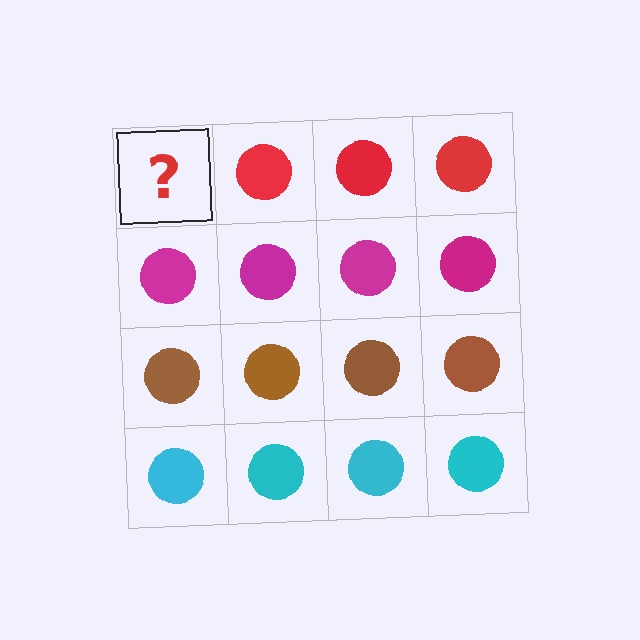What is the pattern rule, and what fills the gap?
The rule is that each row has a consistent color. The gap should be filled with a red circle.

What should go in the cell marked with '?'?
The missing cell should contain a red circle.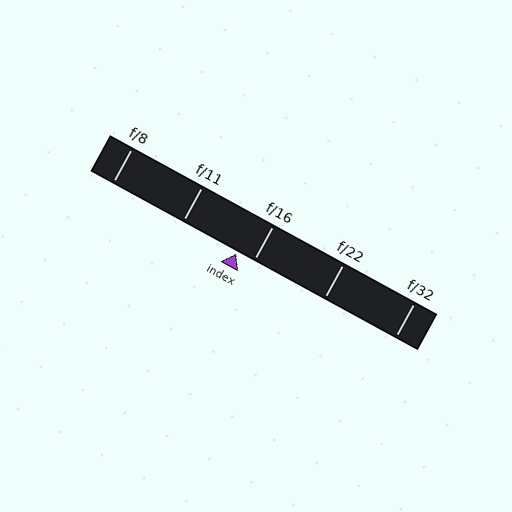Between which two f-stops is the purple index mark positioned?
The index mark is between f/11 and f/16.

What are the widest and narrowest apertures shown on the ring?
The widest aperture shown is f/8 and the narrowest is f/32.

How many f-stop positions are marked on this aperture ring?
There are 5 f-stop positions marked.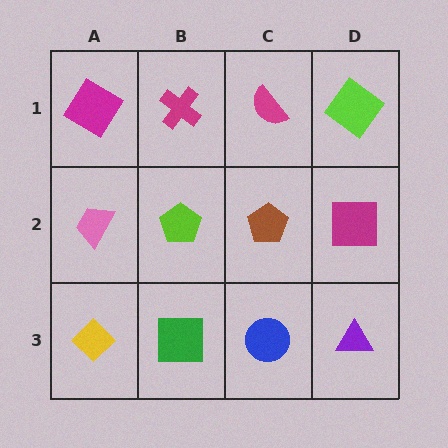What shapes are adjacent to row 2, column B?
A magenta cross (row 1, column B), a green square (row 3, column B), a pink trapezoid (row 2, column A), a brown pentagon (row 2, column C).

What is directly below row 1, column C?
A brown pentagon.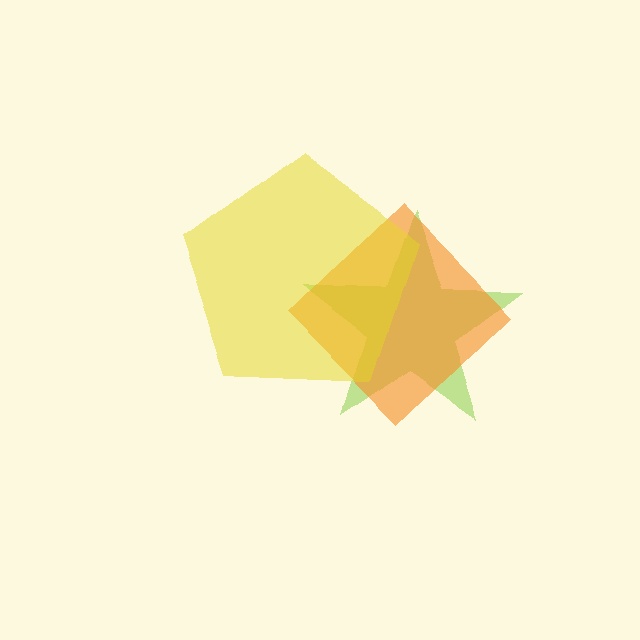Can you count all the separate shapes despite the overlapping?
Yes, there are 3 separate shapes.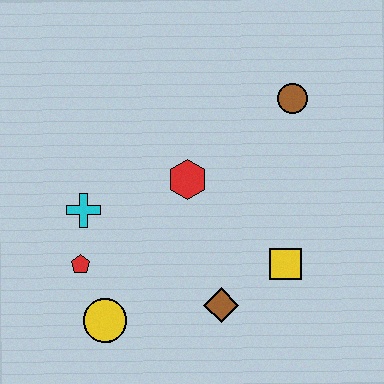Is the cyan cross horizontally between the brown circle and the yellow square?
No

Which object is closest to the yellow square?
The brown diamond is closest to the yellow square.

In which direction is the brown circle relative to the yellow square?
The brown circle is above the yellow square.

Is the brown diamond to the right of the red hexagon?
Yes